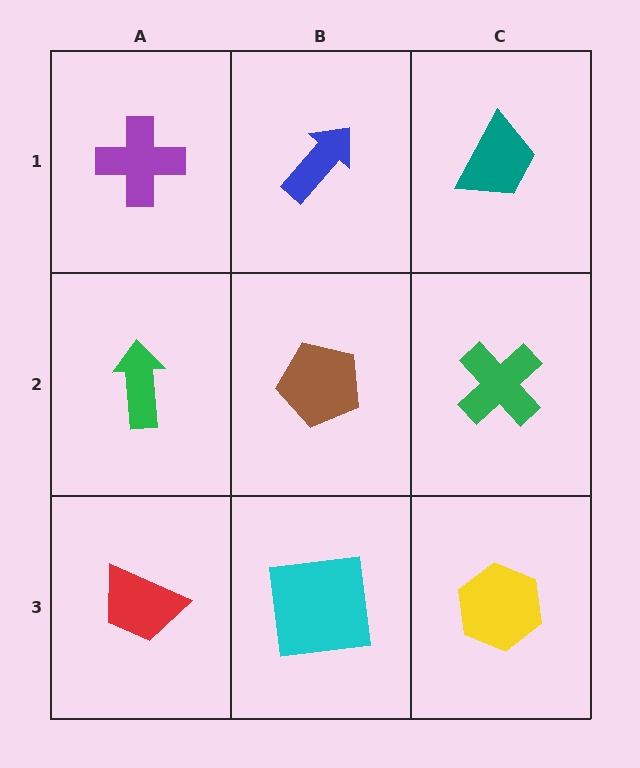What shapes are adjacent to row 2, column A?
A purple cross (row 1, column A), a red trapezoid (row 3, column A), a brown pentagon (row 2, column B).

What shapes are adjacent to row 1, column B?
A brown pentagon (row 2, column B), a purple cross (row 1, column A), a teal trapezoid (row 1, column C).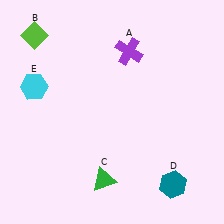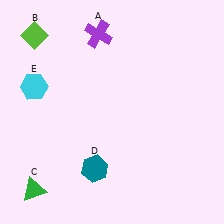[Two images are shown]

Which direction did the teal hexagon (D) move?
The teal hexagon (D) moved left.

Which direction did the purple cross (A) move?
The purple cross (A) moved left.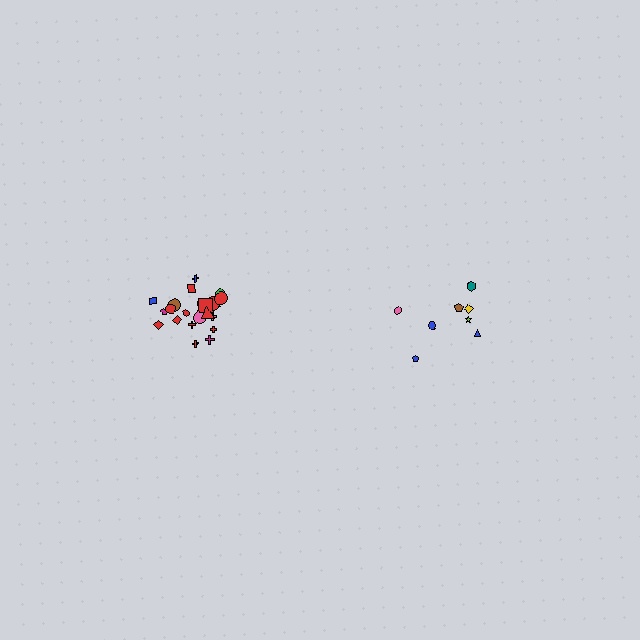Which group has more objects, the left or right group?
The left group.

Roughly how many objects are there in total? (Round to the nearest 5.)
Roughly 30 objects in total.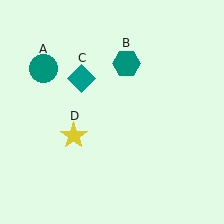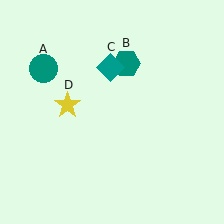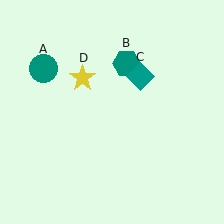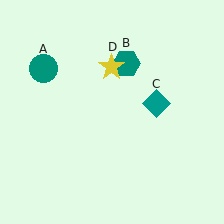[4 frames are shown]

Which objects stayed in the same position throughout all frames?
Teal circle (object A) and teal hexagon (object B) remained stationary.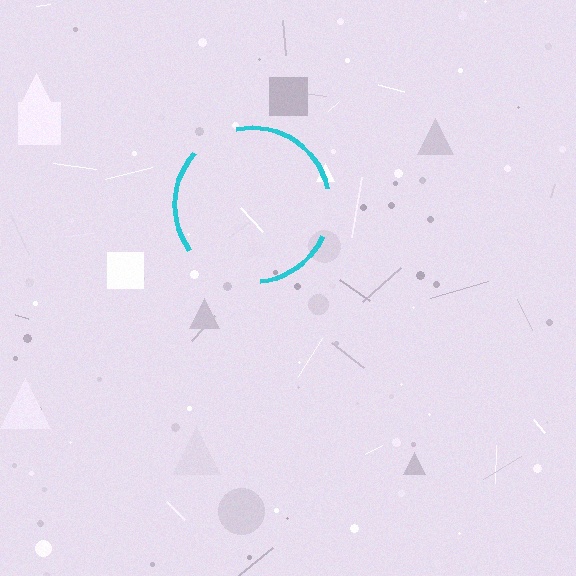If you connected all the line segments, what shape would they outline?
They would outline a circle.